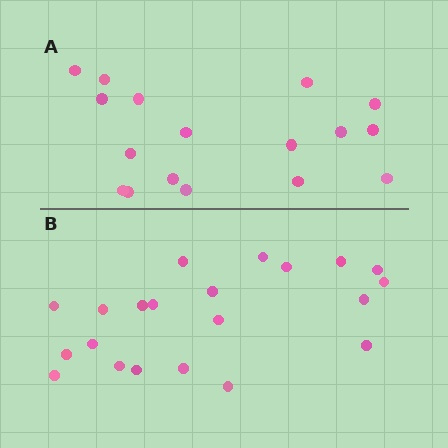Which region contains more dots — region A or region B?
Region B (the bottom region) has more dots.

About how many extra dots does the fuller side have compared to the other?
Region B has about 4 more dots than region A.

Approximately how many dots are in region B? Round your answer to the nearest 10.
About 20 dots. (The exact count is 21, which rounds to 20.)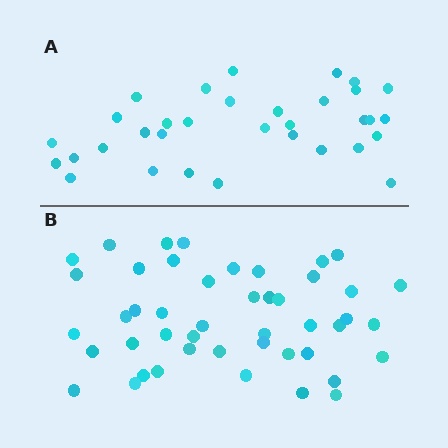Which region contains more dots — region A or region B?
Region B (the bottom region) has more dots.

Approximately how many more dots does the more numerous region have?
Region B has approximately 15 more dots than region A.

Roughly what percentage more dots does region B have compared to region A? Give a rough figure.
About 40% more.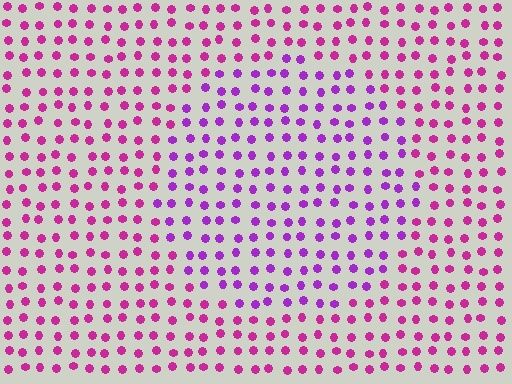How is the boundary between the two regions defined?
The boundary is defined purely by a slight shift in hue (about 31 degrees). Spacing, size, and orientation are identical on both sides.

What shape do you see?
I see a circle.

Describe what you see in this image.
The image is filled with small magenta elements in a uniform arrangement. A circle-shaped region is visible where the elements are tinted to a slightly different hue, forming a subtle color boundary.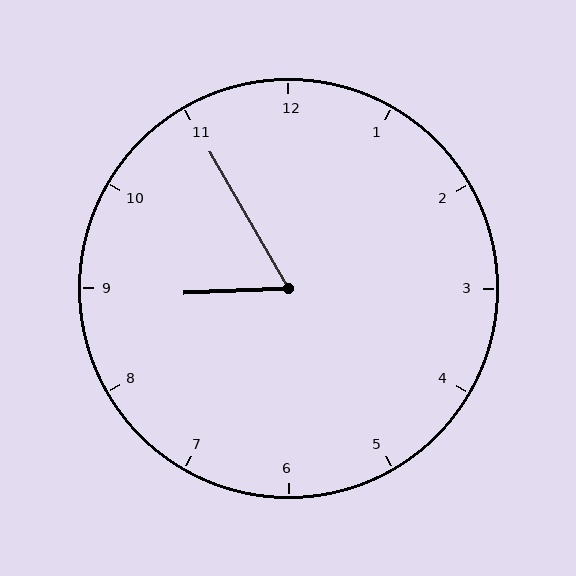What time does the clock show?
8:55.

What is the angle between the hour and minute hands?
Approximately 62 degrees.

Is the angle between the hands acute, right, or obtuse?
It is acute.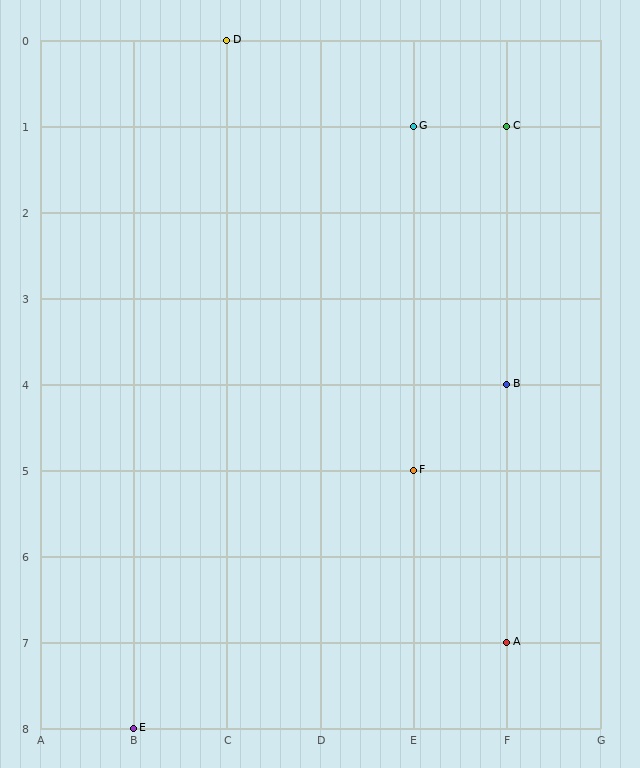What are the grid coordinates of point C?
Point C is at grid coordinates (F, 1).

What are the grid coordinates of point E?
Point E is at grid coordinates (B, 8).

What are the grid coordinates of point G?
Point G is at grid coordinates (E, 1).